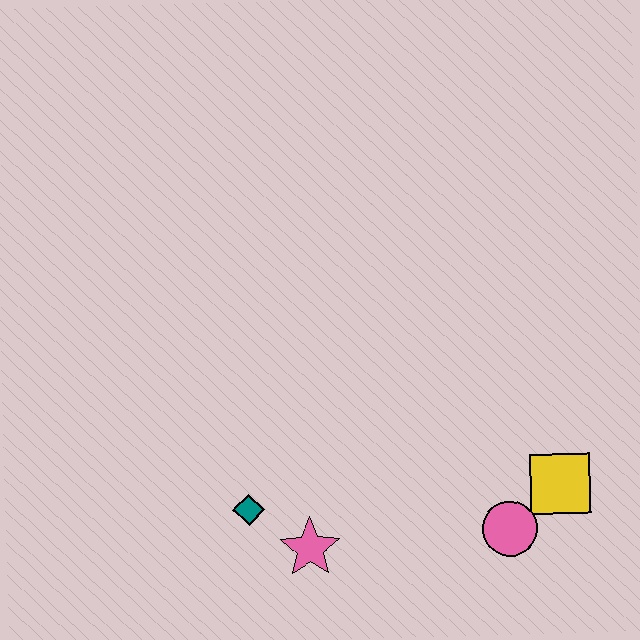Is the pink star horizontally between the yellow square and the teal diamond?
Yes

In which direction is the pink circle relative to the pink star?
The pink circle is to the right of the pink star.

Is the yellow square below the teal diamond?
No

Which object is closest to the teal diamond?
The pink star is closest to the teal diamond.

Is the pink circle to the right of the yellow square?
No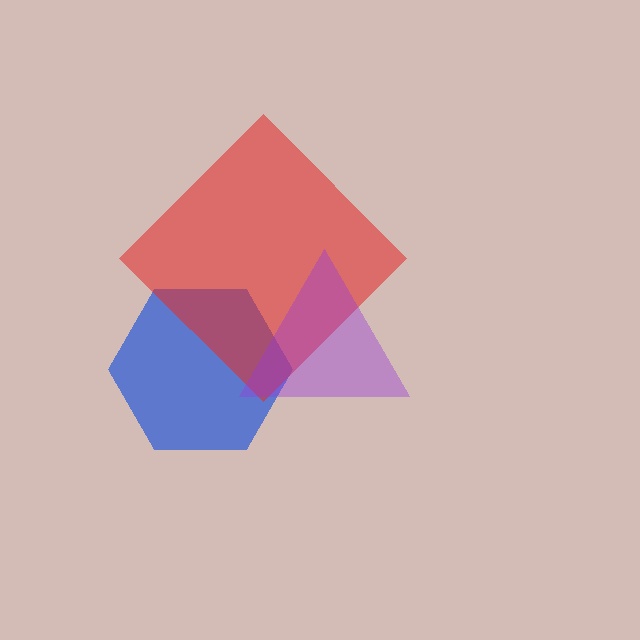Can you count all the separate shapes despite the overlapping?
Yes, there are 3 separate shapes.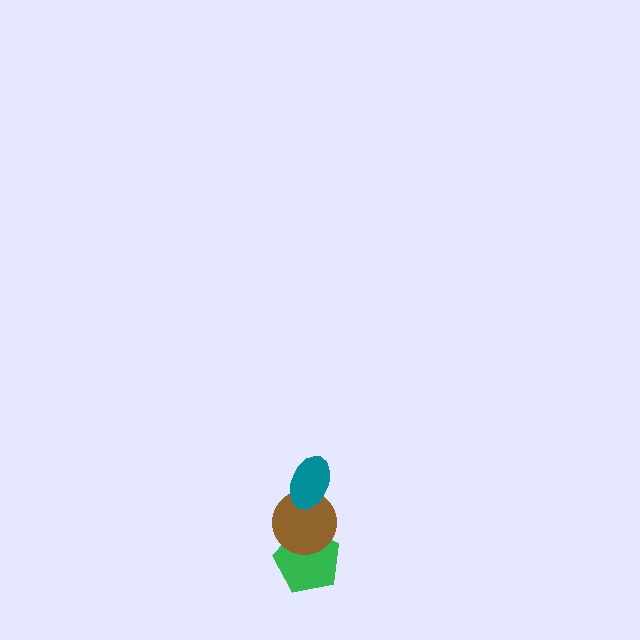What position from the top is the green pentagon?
The green pentagon is 3rd from the top.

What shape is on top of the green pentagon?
The brown circle is on top of the green pentagon.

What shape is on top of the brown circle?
The teal ellipse is on top of the brown circle.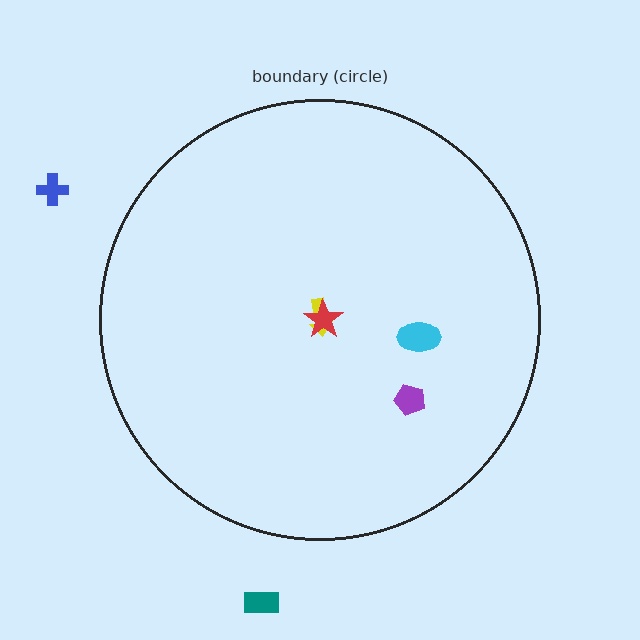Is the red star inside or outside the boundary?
Inside.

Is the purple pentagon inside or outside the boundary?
Inside.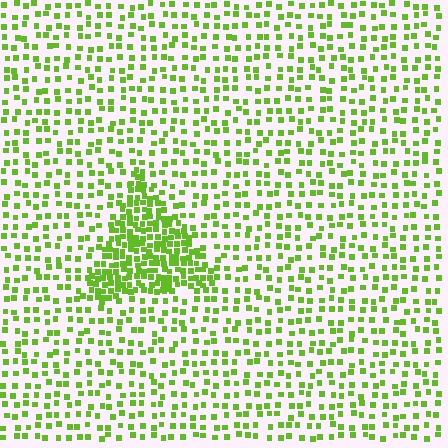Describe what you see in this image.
The image contains small lime elements arranged at two different densities. A triangle-shaped region is visible where the elements are more densely packed than the surrounding area.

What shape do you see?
I see a triangle.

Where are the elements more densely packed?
The elements are more densely packed inside the triangle boundary.